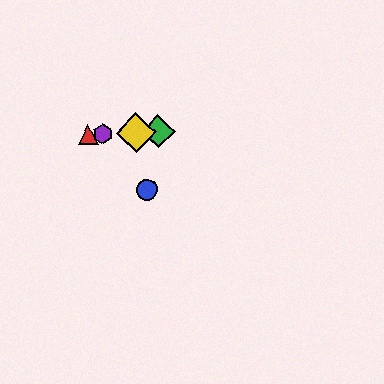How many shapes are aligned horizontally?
4 shapes (the red triangle, the green diamond, the yellow diamond, the purple hexagon) are aligned horizontally.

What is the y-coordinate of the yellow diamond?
The yellow diamond is at y≈133.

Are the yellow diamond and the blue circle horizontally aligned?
No, the yellow diamond is at y≈133 and the blue circle is at y≈189.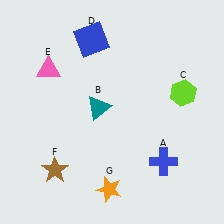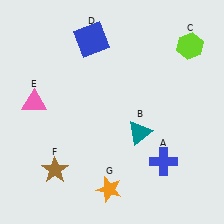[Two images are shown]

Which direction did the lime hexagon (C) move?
The lime hexagon (C) moved up.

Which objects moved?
The objects that moved are: the teal triangle (B), the lime hexagon (C), the pink triangle (E).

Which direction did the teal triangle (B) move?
The teal triangle (B) moved right.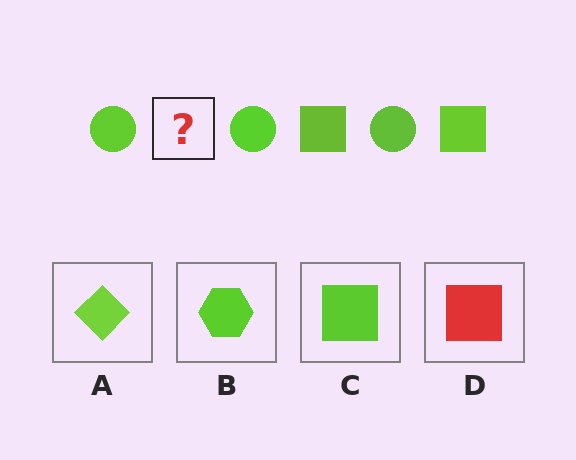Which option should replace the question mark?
Option C.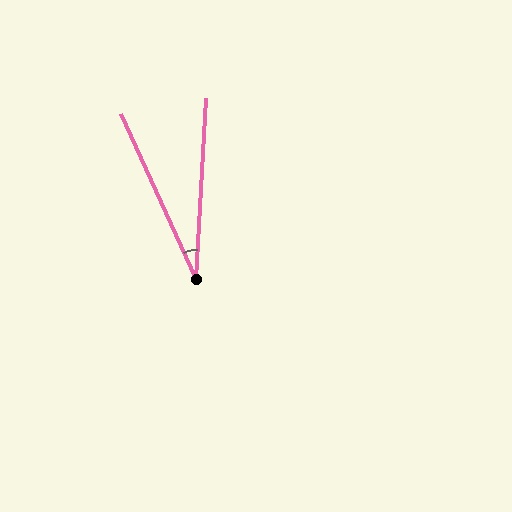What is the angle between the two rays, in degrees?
Approximately 28 degrees.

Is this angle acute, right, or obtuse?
It is acute.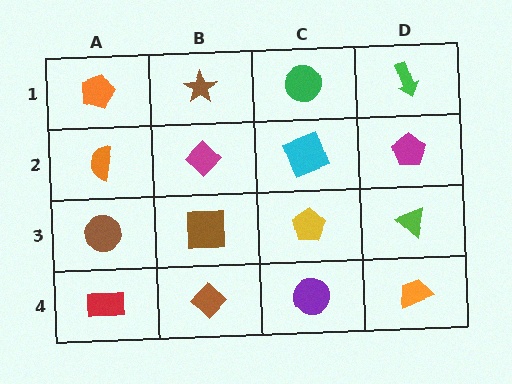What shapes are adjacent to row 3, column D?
A magenta pentagon (row 2, column D), an orange trapezoid (row 4, column D), a yellow pentagon (row 3, column C).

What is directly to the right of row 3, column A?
A brown square.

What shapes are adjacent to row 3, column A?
An orange semicircle (row 2, column A), a red rectangle (row 4, column A), a brown square (row 3, column B).